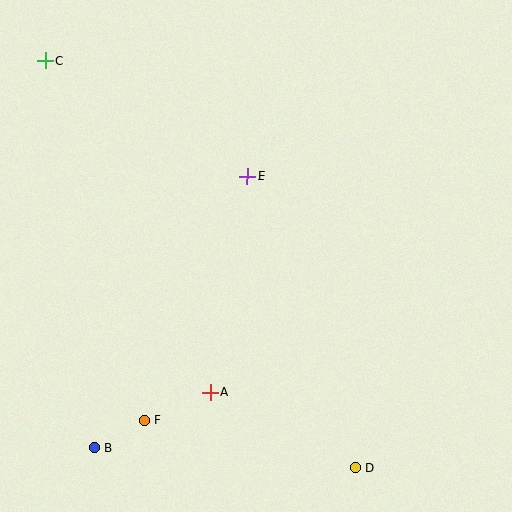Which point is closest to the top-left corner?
Point C is closest to the top-left corner.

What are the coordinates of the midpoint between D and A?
The midpoint between D and A is at (283, 430).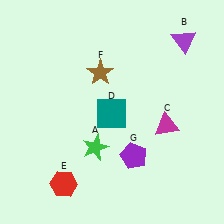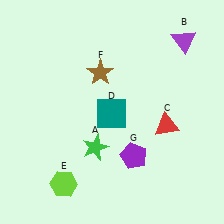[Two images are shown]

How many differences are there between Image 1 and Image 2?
There are 2 differences between the two images.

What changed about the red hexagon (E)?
In Image 1, E is red. In Image 2, it changed to lime.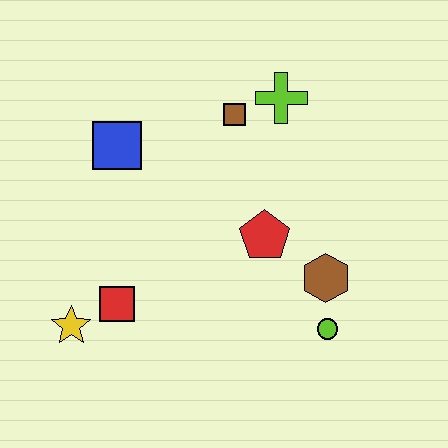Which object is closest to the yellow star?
The red square is closest to the yellow star.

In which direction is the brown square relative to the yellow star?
The brown square is above the yellow star.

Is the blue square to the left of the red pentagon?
Yes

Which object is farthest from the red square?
The lime cross is farthest from the red square.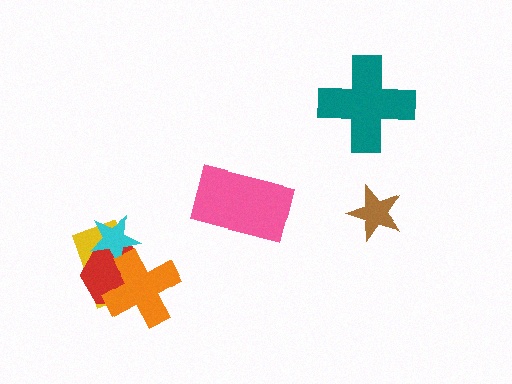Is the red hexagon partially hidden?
Yes, it is partially covered by another shape.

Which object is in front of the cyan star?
The orange cross is in front of the cyan star.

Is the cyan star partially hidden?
Yes, it is partially covered by another shape.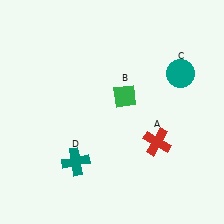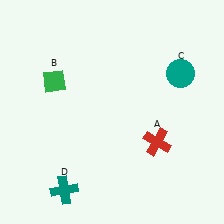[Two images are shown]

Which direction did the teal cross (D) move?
The teal cross (D) moved down.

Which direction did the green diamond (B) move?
The green diamond (B) moved left.